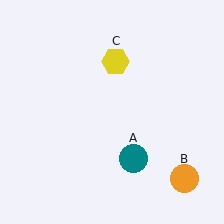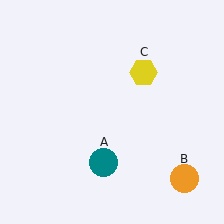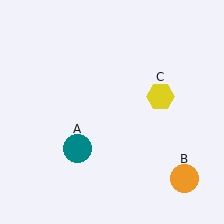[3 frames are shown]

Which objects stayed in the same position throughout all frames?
Orange circle (object B) remained stationary.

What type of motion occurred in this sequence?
The teal circle (object A), yellow hexagon (object C) rotated clockwise around the center of the scene.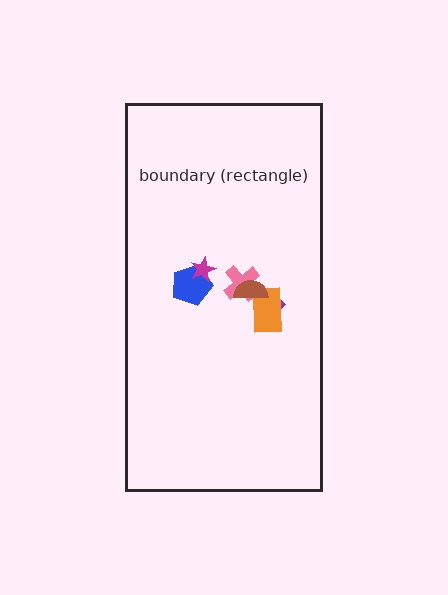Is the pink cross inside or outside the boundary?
Inside.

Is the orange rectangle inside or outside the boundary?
Inside.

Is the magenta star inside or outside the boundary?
Inside.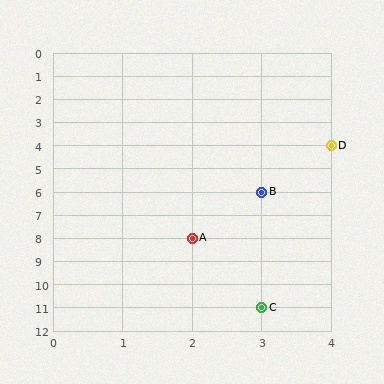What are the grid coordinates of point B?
Point B is at grid coordinates (3, 6).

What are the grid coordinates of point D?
Point D is at grid coordinates (4, 4).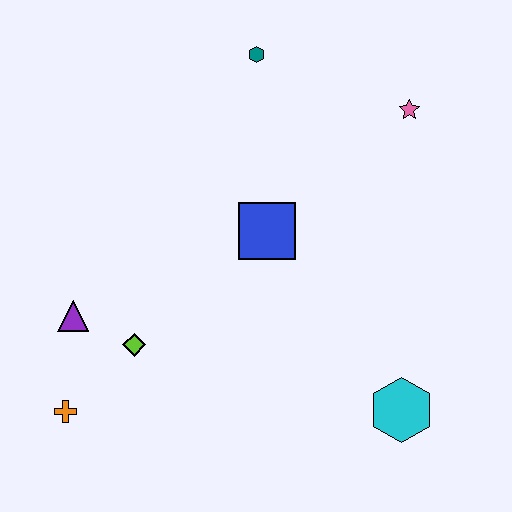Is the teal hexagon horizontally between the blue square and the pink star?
No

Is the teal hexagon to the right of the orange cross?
Yes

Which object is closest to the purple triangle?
The lime diamond is closest to the purple triangle.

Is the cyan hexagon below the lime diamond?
Yes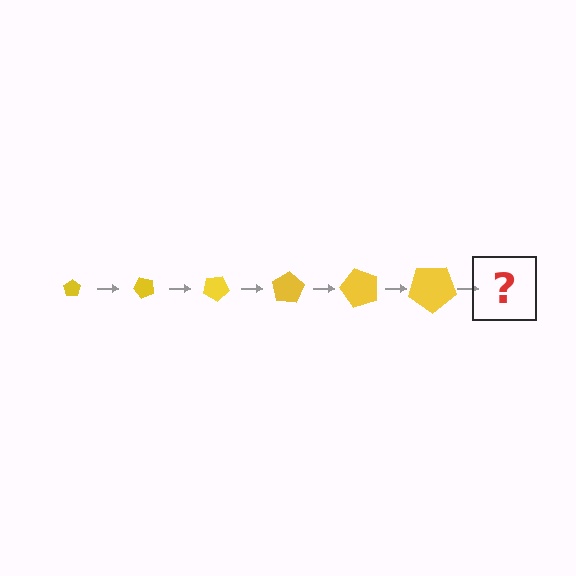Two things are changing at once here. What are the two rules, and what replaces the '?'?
The two rules are that the pentagon grows larger each step and it rotates 50 degrees each step. The '?' should be a pentagon, larger than the previous one and rotated 300 degrees from the start.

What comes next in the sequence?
The next element should be a pentagon, larger than the previous one and rotated 300 degrees from the start.